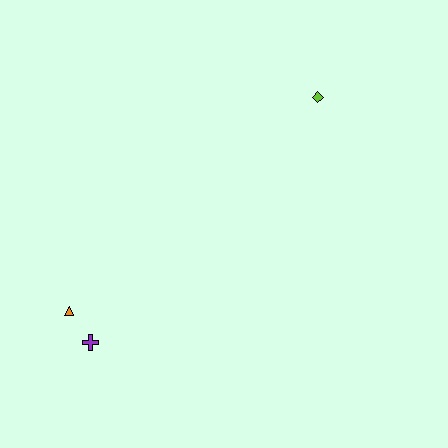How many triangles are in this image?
There is 1 triangle.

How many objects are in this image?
There are 3 objects.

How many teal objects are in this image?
There are no teal objects.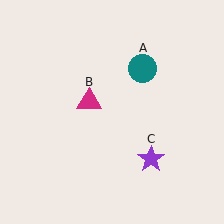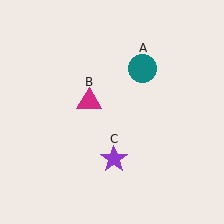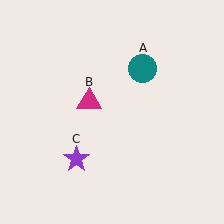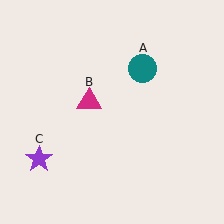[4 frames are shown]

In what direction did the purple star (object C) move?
The purple star (object C) moved left.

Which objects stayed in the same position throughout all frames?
Teal circle (object A) and magenta triangle (object B) remained stationary.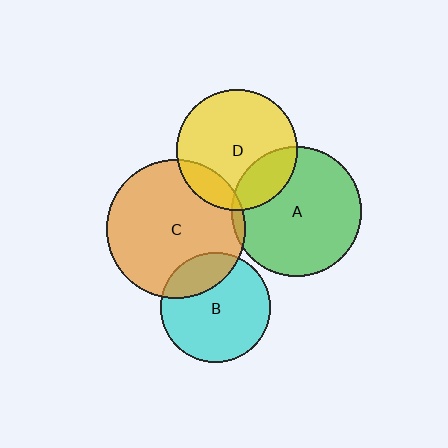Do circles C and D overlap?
Yes.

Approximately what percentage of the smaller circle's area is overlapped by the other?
Approximately 15%.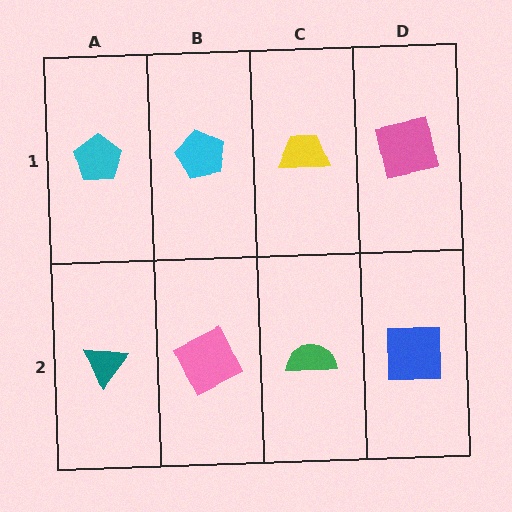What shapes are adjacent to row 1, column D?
A blue square (row 2, column D), a yellow trapezoid (row 1, column C).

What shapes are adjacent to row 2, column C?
A yellow trapezoid (row 1, column C), a pink square (row 2, column B), a blue square (row 2, column D).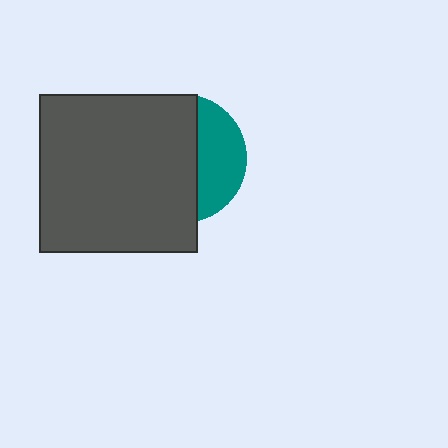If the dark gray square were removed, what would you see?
You would see the complete teal circle.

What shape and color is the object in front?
The object in front is a dark gray square.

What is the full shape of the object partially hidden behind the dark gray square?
The partially hidden object is a teal circle.